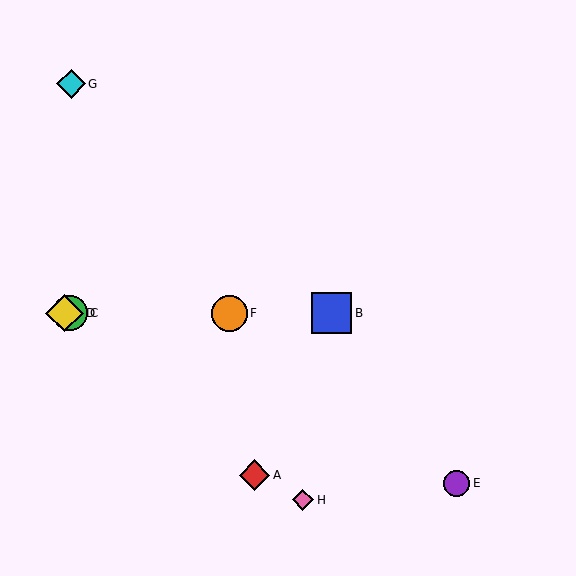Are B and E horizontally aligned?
No, B is at y≈313 and E is at y≈483.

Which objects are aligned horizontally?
Objects B, C, D, F are aligned horizontally.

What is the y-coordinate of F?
Object F is at y≈313.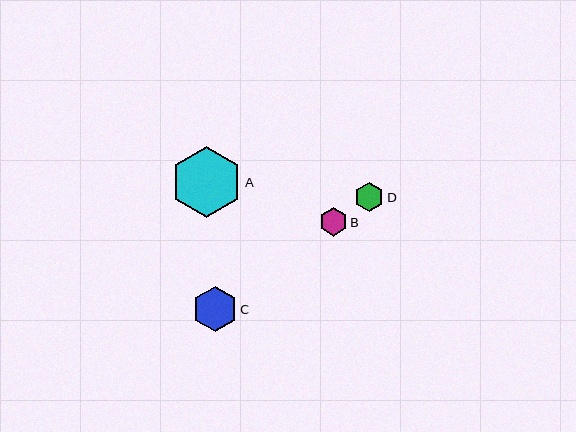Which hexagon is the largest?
Hexagon A is the largest with a size of approximately 71 pixels.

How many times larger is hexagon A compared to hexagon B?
Hexagon A is approximately 2.5 times the size of hexagon B.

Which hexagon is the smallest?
Hexagon B is the smallest with a size of approximately 28 pixels.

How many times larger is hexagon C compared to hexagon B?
Hexagon C is approximately 1.6 times the size of hexagon B.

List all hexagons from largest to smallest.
From largest to smallest: A, C, D, B.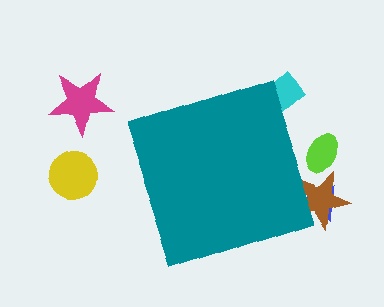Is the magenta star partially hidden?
No, the magenta star is fully visible.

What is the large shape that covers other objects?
A teal diamond.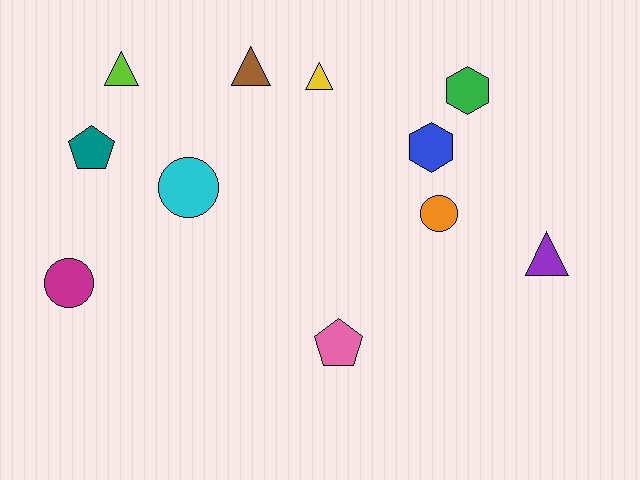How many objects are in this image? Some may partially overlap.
There are 11 objects.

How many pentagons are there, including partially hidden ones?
There are 2 pentagons.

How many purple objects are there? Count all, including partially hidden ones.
There is 1 purple object.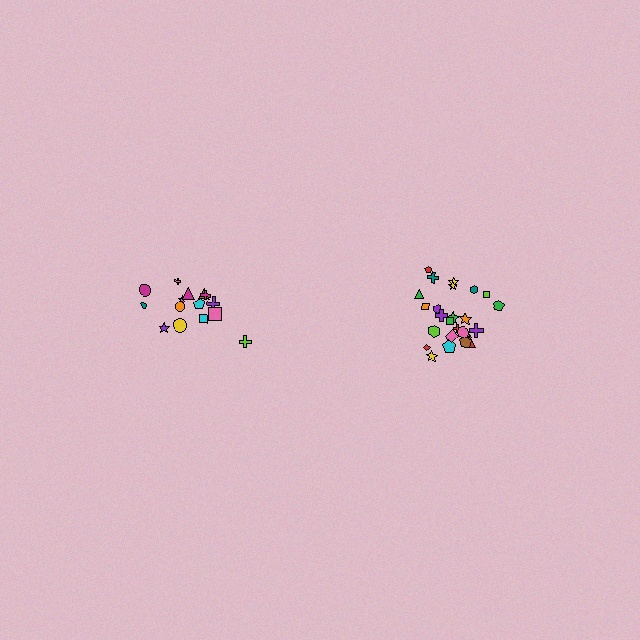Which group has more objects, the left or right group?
The right group.